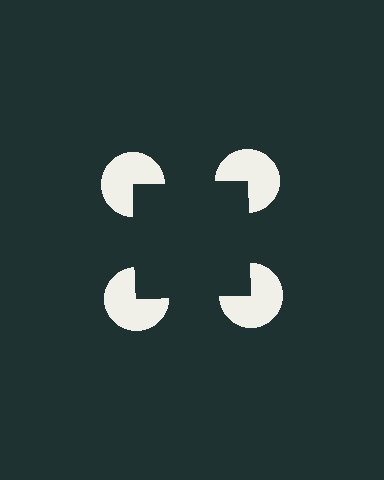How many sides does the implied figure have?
4 sides.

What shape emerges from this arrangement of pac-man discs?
An illusory square — its edges are inferred from the aligned wedge cuts in the pac-man discs, not physically drawn.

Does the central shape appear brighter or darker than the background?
It typically appears slightly darker than the background, even though no actual brightness change is drawn.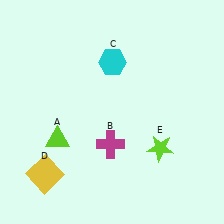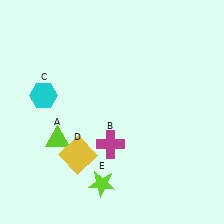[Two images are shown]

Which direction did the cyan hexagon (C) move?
The cyan hexagon (C) moved left.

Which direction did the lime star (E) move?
The lime star (E) moved left.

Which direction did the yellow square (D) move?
The yellow square (D) moved right.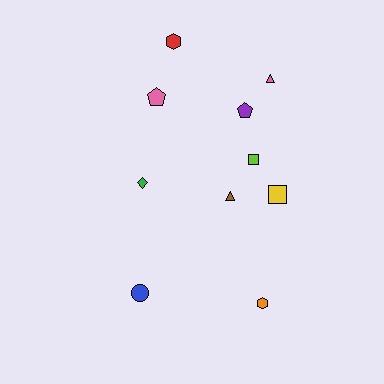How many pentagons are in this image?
There are 2 pentagons.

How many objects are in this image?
There are 10 objects.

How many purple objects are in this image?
There is 1 purple object.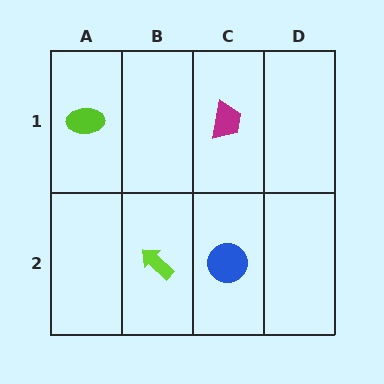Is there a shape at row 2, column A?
No, that cell is empty.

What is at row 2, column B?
A lime arrow.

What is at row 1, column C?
A magenta trapezoid.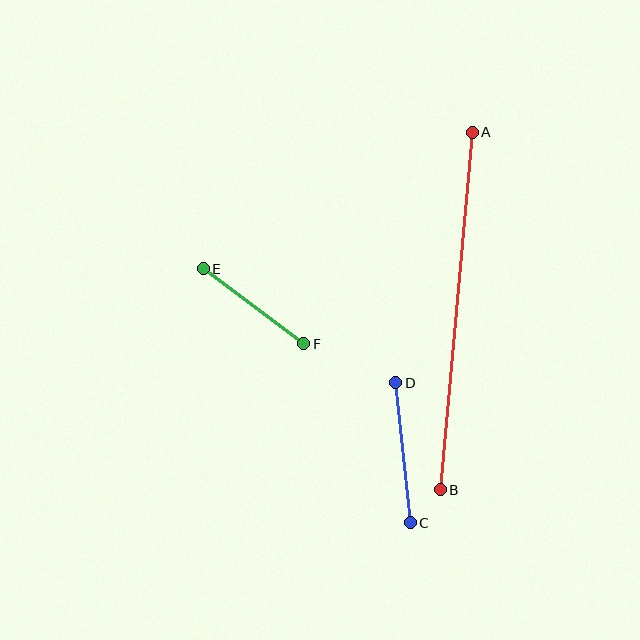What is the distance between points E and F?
The distance is approximately 125 pixels.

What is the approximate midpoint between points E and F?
The midpoint is at approximately (253, 306) pixels.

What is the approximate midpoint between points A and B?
The midpoint is at approximately (456, 311) pixels.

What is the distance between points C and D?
The distance is approximately 141 pixels.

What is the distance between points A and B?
The distance is approximately 359 pixels.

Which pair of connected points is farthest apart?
Points A and B are farthest apart.